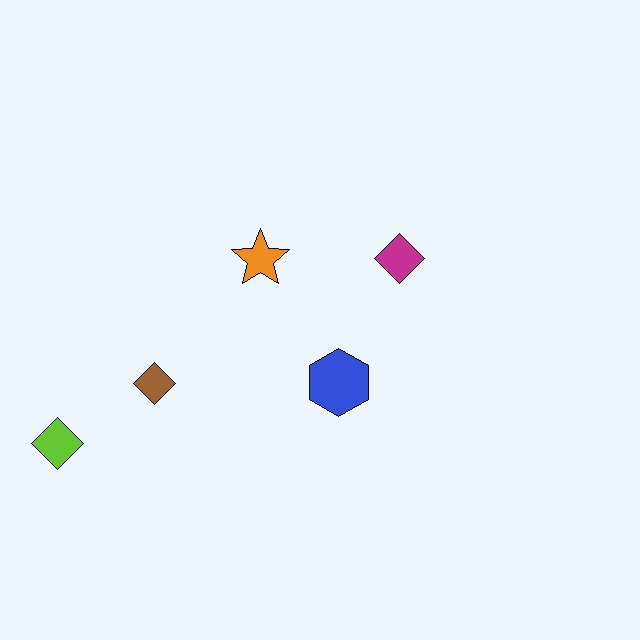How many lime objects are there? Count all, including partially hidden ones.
There is 1 lime object.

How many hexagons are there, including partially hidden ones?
There is 1 hexagon.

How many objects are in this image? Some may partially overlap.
There are 5 objects.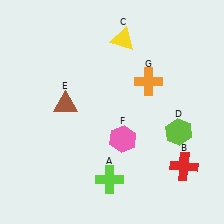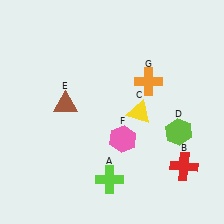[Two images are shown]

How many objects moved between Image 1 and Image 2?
1 object moved between the two images.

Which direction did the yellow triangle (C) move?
The yellow triangle (C) moved down.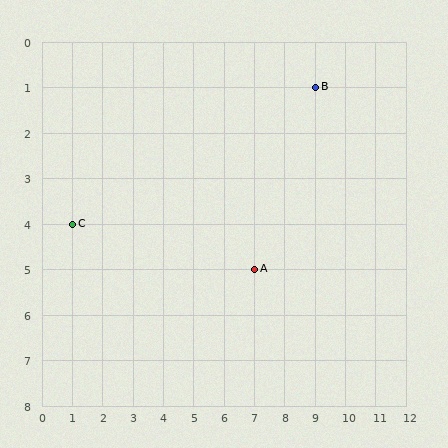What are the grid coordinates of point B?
Point B is at grid coordinates (9, 1).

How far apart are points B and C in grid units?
Points B and C are 8 columns and 3 rows apart (about 8.5 grid units diagonally).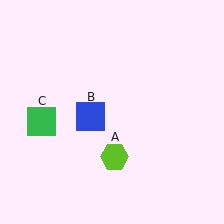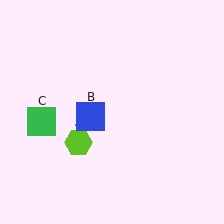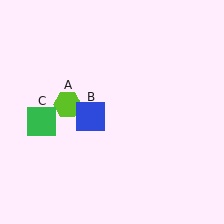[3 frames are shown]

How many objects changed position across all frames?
1 object changed position: lime hexagon (object A).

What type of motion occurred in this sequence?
The lime hexagon (object A) rotated clockwise around the center of the scene.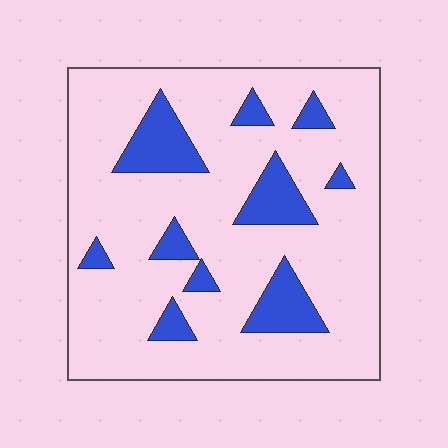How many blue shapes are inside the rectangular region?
10.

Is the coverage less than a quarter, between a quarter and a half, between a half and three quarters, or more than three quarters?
Less than a quarter.